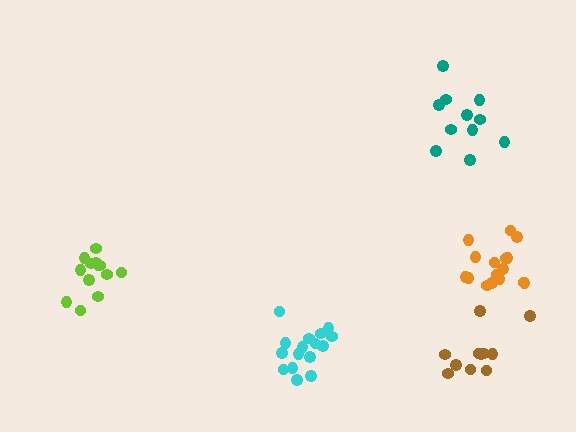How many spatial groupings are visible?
There are 5 spatial groupings.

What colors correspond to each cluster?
The clusters are colored: lime, cyan, teal, orange, brown.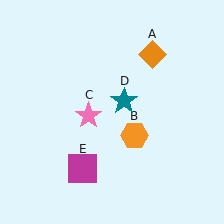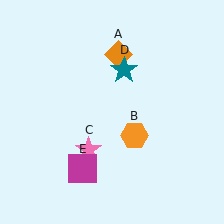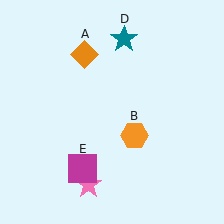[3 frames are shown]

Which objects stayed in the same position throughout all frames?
Orange hexagon (object B) and magenta square (object E) remained stationary.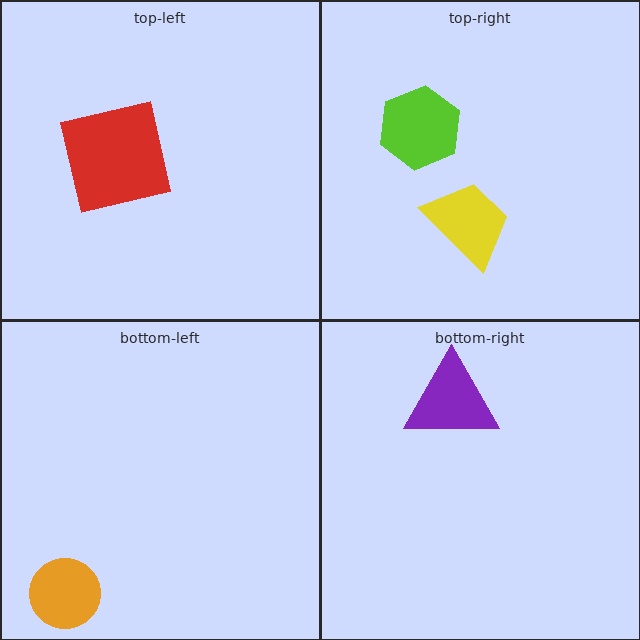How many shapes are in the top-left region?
1.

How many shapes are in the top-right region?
2.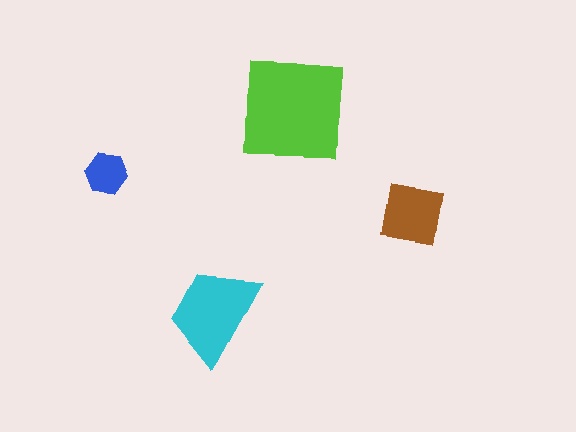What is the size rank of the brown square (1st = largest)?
3rd.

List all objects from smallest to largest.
The blue hexagon, the brown square, the cyan trapezoid, the lime square.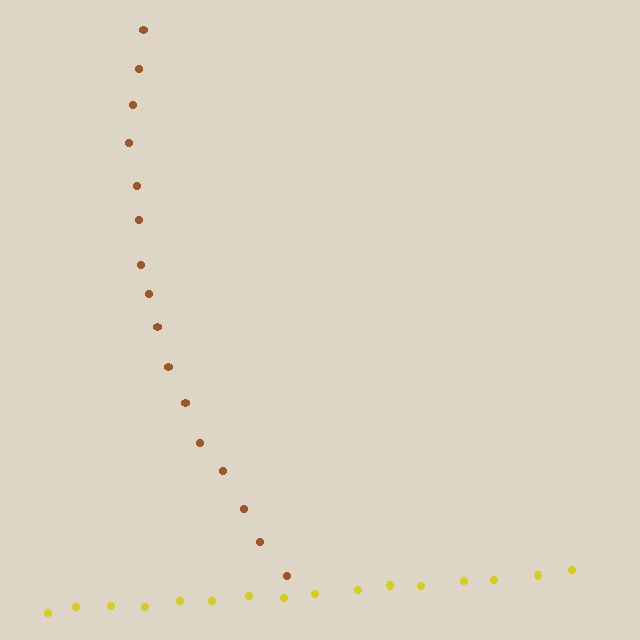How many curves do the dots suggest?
There are 2 distinct paths.